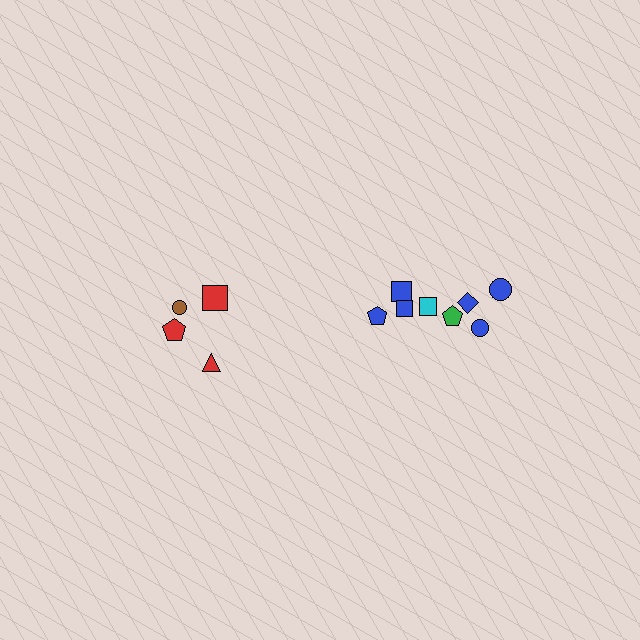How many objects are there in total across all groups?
There are 12 objects.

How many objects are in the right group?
There are 8 objects.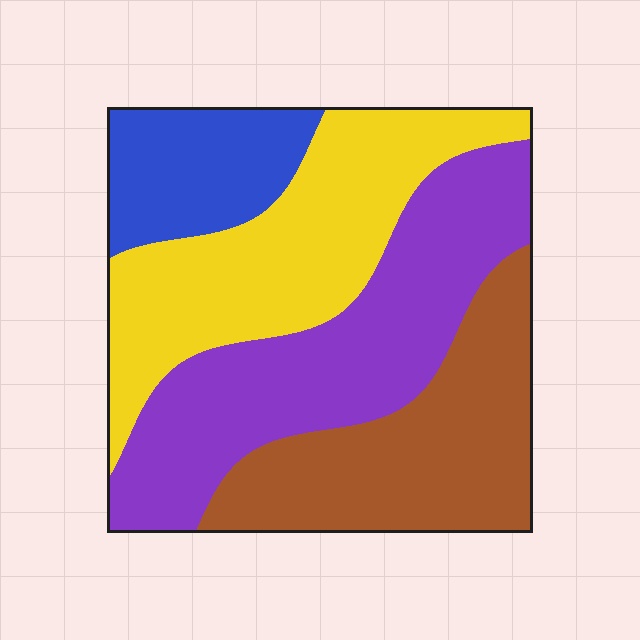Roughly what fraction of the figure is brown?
Brown covers about 25% of the figure.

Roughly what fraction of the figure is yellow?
Yellow takes up about one quarter (1/4) of the figure.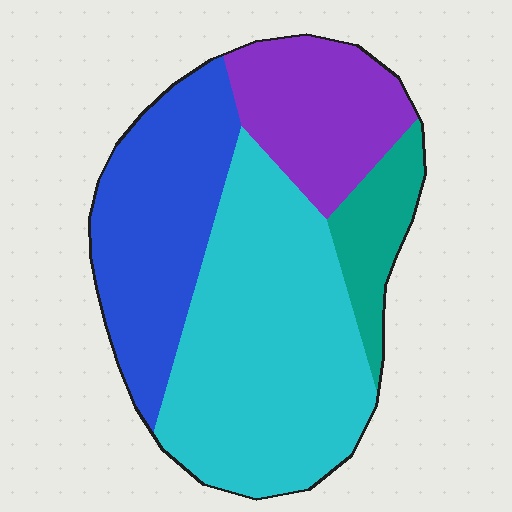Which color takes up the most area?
Cyan, at roughly 45%.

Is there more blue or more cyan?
Cyan.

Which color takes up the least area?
Teal, at roughly 10%.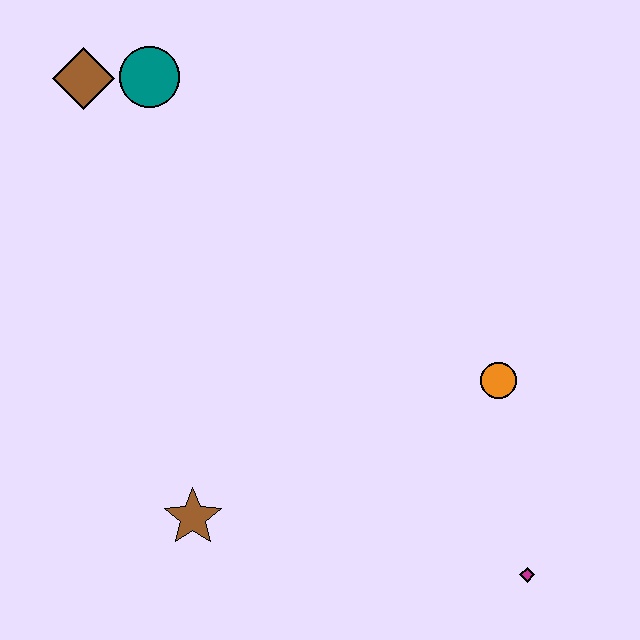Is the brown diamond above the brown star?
Yes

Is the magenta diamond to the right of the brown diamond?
Yes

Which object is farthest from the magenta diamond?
The brown diamond is farthest from the magenta diamond.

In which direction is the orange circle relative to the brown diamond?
The orange circle is to the right of the brown diamond.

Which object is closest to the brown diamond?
The teal circle is closest to the brown diamond.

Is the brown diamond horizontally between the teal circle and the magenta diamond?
No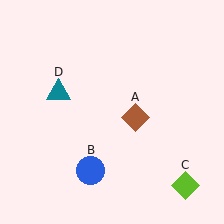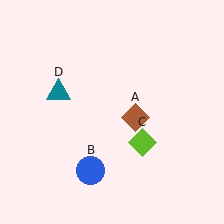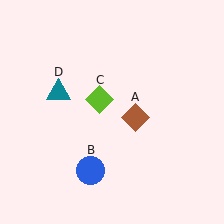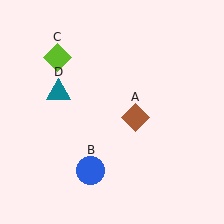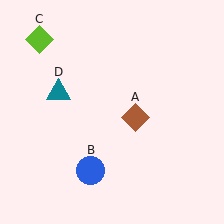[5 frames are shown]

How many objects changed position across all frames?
1 object changed position: lime diamond (object C).